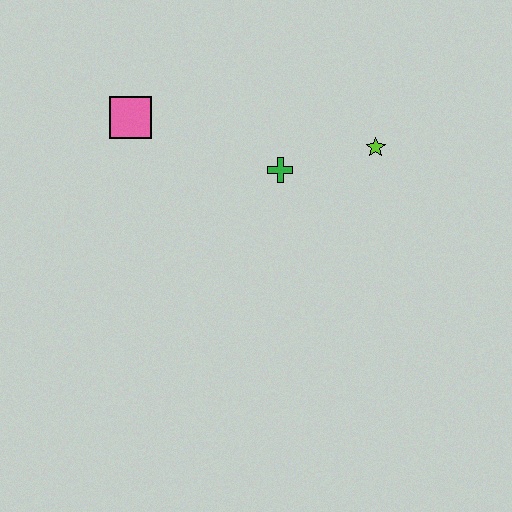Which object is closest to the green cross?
The lime star is closest to the green cross.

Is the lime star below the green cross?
No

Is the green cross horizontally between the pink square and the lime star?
Yes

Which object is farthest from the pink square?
The lime star is farthest from the pink square.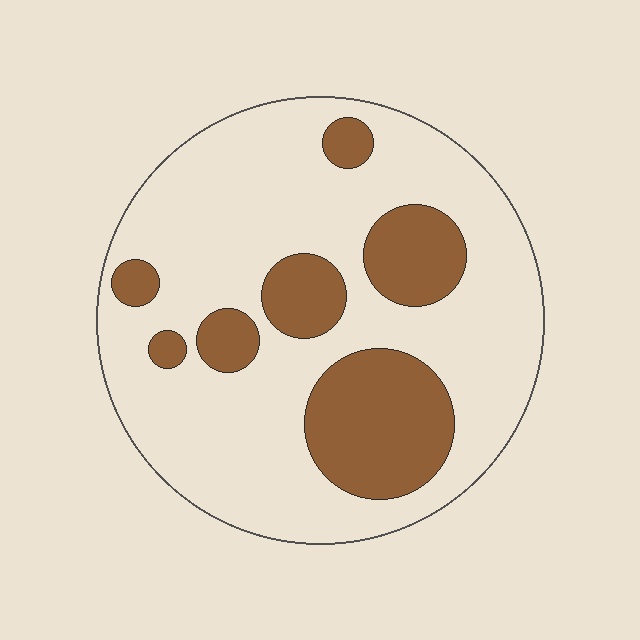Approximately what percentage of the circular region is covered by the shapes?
Approximately 25%.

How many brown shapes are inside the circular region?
7.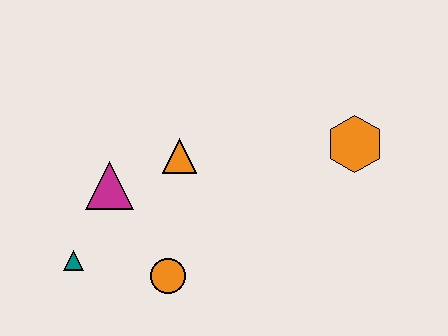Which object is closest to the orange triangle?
The magenta triangle is closest to the orange triangle.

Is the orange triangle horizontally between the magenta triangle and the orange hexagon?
Yes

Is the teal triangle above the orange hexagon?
No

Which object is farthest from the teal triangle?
The orange hexagon is farthest from the teal triangle.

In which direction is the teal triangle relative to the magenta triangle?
The teal triangle is below the magenta triangle.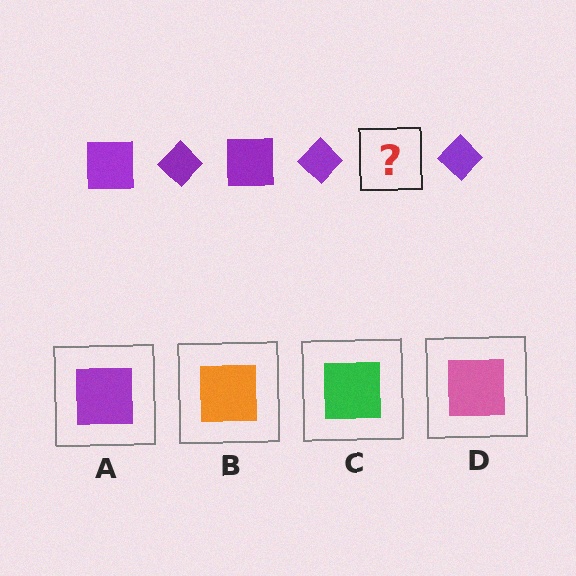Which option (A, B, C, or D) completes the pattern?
A.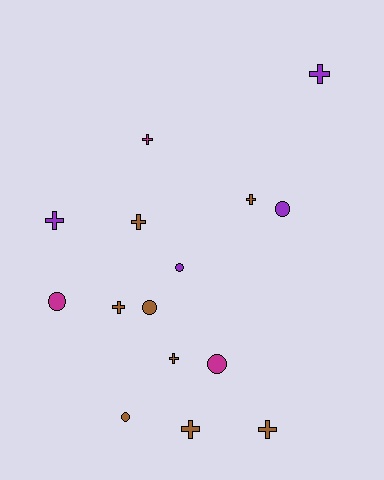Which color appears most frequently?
Brown, with 8 objects.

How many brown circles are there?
There are 2 brown circles.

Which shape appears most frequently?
Cross, with 9 objects.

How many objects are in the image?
There are 15 objects.